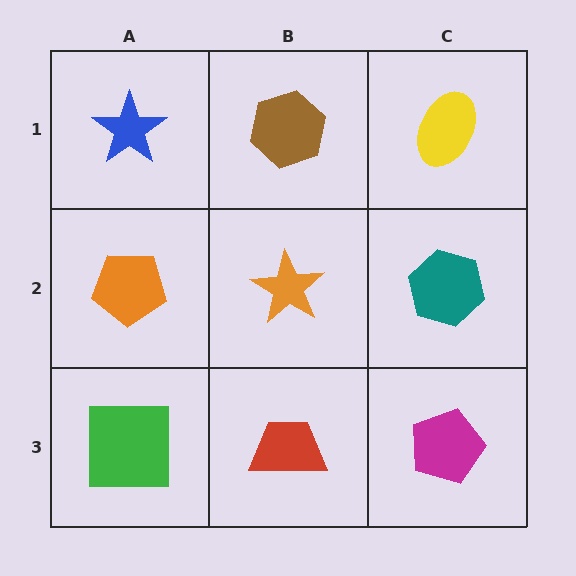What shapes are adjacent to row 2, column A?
A blue star (row 1, column A), a green square (row 3, column A), an orange star (row 2, column B).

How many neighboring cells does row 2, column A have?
3.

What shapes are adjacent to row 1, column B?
An orange star (row 2, column B), a blue star (row 1, column A), a yellow ellipse (row 1, column C).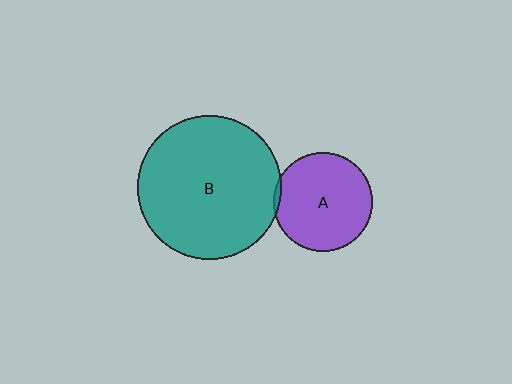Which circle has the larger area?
Circle B (teal).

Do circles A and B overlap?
Yes.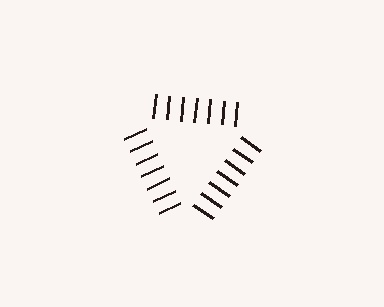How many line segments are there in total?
21 — 7 along each of the 3 edges.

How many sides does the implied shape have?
3 sides — the line-ends trace a triangle.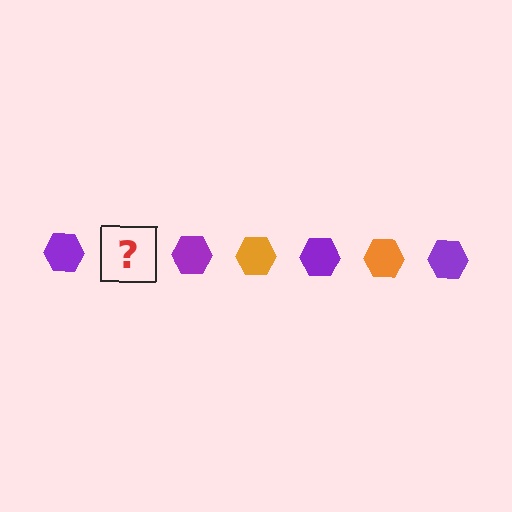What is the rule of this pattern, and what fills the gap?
The rule is that the pattern cycles through purple, orange hexagons. The gap should be filled with an orange hexagon.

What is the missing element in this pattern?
The missing element is an orange hexagon.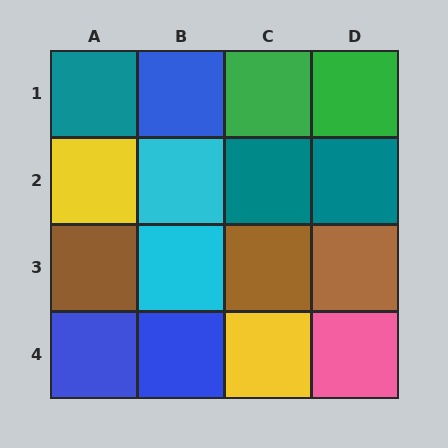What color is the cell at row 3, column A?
Brown.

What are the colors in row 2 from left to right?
Yellow, cyan, teal, teal.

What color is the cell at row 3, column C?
Brown.